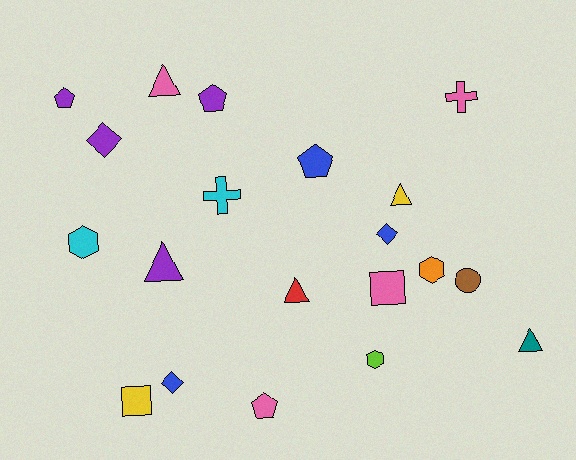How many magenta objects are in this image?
There are no magenta objects.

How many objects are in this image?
There are 20 objects.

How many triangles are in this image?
There are 5 triangles.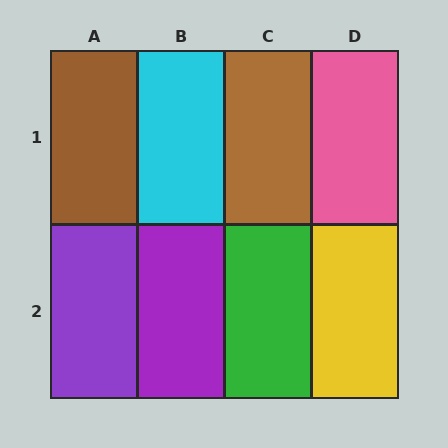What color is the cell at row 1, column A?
Brown.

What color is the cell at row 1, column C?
Brown.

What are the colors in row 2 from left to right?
Purple, purple, green, yellow.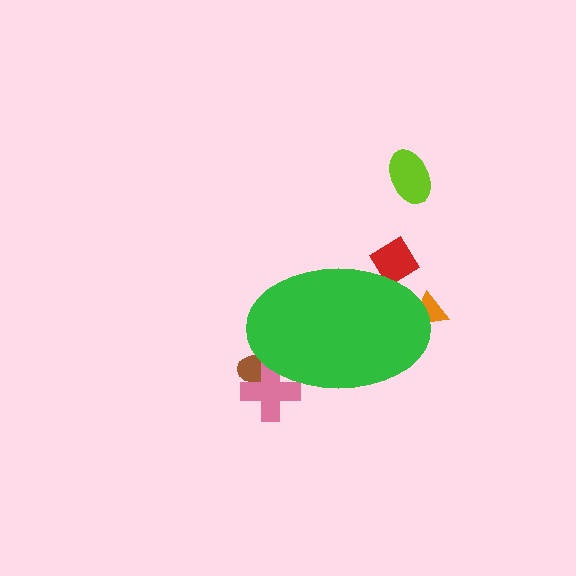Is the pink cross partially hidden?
Yes, the pink cross is partially hidden behind the green ellipse.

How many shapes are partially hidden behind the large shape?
4 shapes are partially hidden.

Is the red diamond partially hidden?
Yes, the red diamond is partially hidden behind the green ellipse.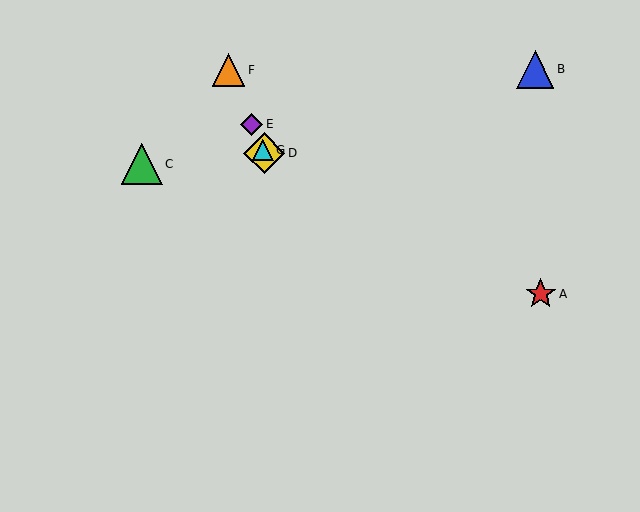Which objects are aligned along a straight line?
Objects D, E, F, G are aligned along a straight line.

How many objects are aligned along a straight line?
4 objects (D, E, F, G) are aligned along a straight line.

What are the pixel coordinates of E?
Object E is at (252, 124).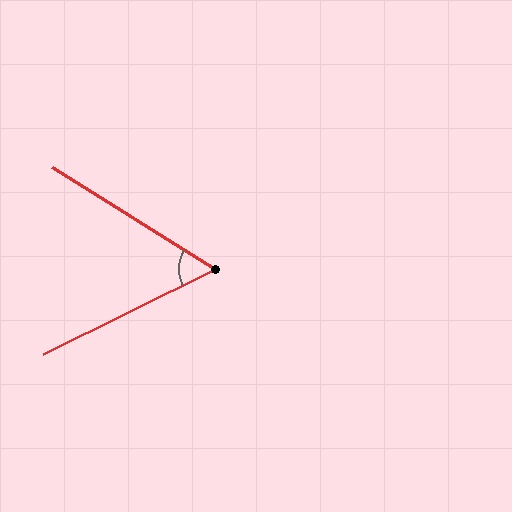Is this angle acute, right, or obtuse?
It is acute.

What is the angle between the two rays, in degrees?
Approximately 58 degrees.